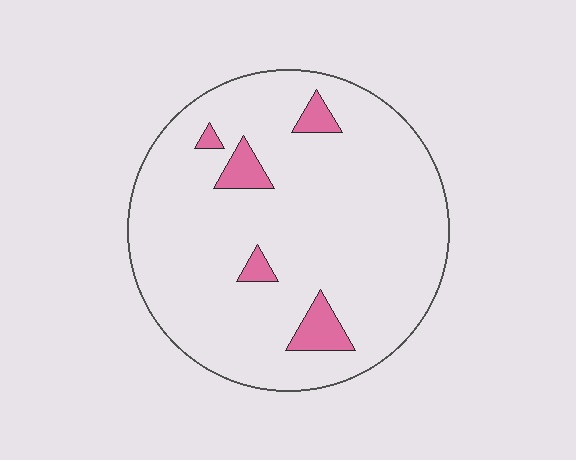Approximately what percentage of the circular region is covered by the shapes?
Approximately 10%.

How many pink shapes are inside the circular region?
5.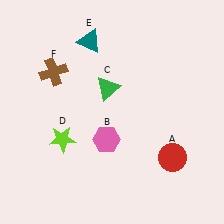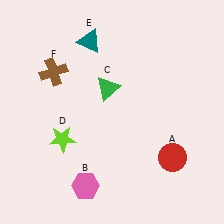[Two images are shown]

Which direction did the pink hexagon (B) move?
The pink hexagon (B) moved down.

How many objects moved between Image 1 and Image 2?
1 object moved between the two images.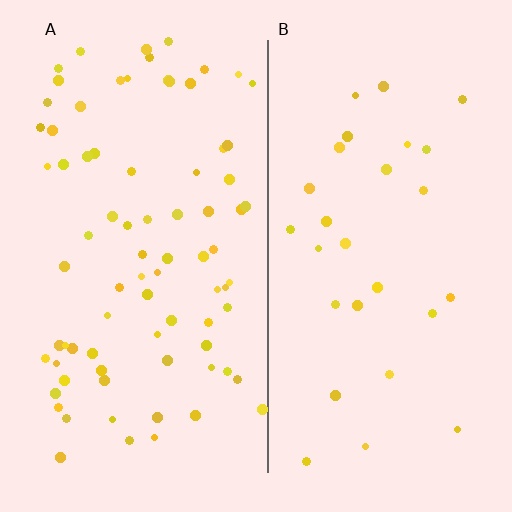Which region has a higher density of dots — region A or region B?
A (the left).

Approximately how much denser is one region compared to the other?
Approximately 2.8× — region A over region B.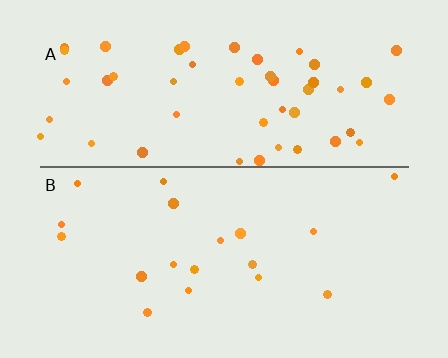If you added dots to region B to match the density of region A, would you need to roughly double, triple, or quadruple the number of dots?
Approximately triple.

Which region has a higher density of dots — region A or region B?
A (the top).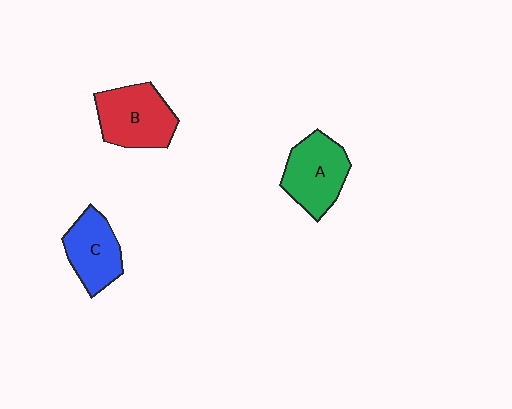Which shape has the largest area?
Shape B (red).